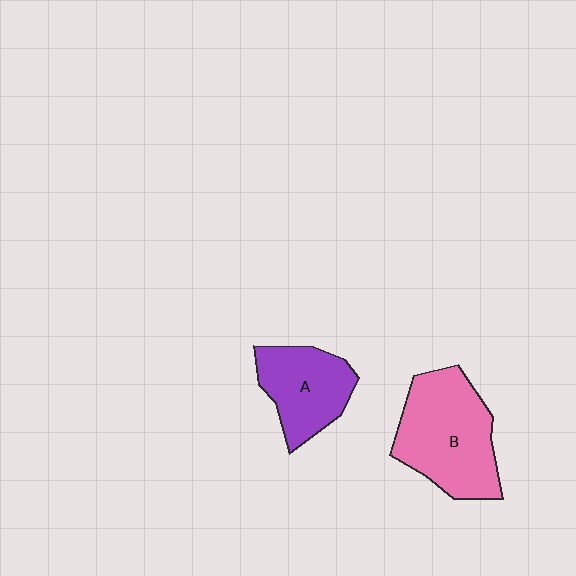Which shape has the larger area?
Shape B (pink).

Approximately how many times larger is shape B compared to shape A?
Approximately 1.5 times.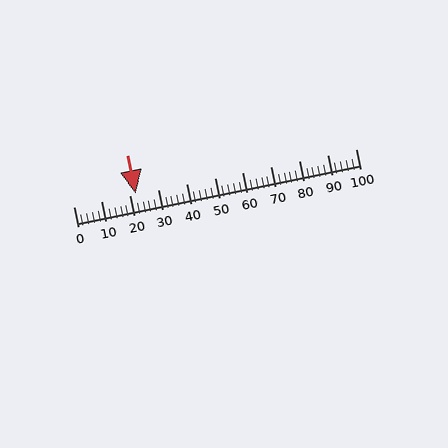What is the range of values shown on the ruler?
The ruler shows values from 0 to 100.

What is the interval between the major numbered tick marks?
The major tick marks are spaced 10 units apart.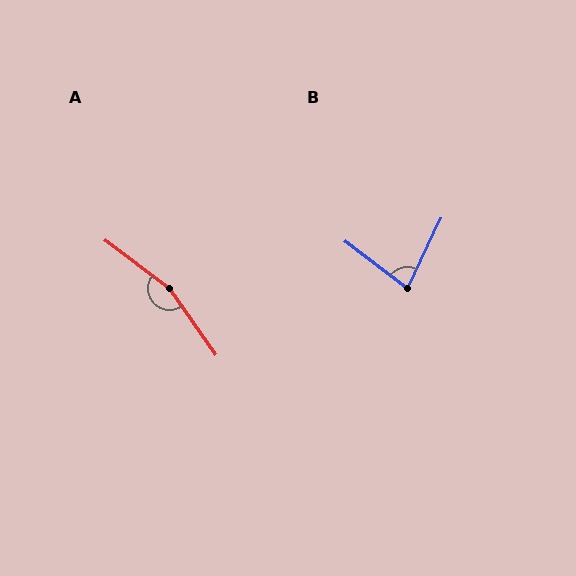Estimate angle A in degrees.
Approximately 162 degrees.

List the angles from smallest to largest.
B (78°), A (162°).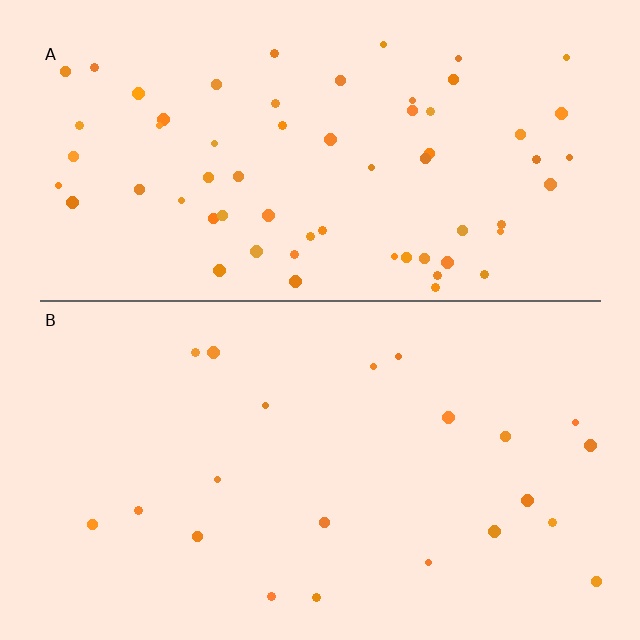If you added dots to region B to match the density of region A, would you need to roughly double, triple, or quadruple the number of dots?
Approximately triple.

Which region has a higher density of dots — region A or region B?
A (the top).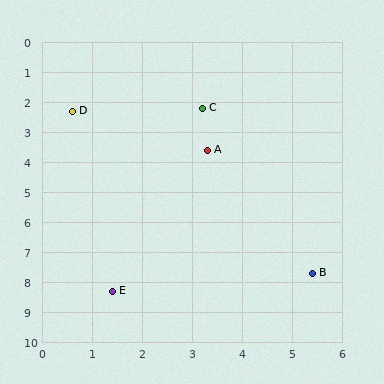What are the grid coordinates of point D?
Point D is at approximately (0.6, 2.3).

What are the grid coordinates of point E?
Point E is at approximately (1.4, 8.3).